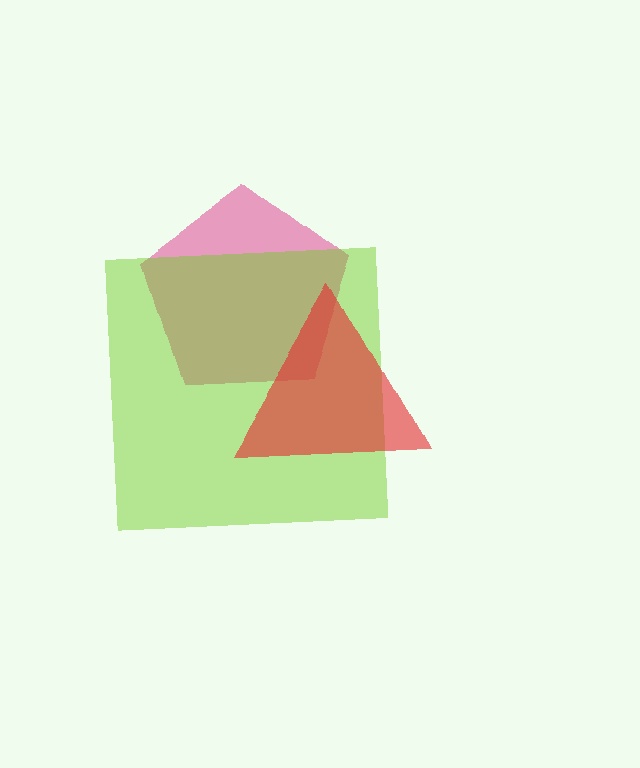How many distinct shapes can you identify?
There are 3 distinct shapes: a pink pentagon, a lime square, a red triangle.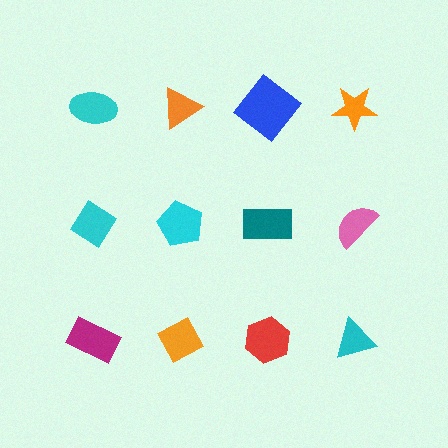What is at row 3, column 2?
An orange diamond.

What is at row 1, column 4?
An orange star.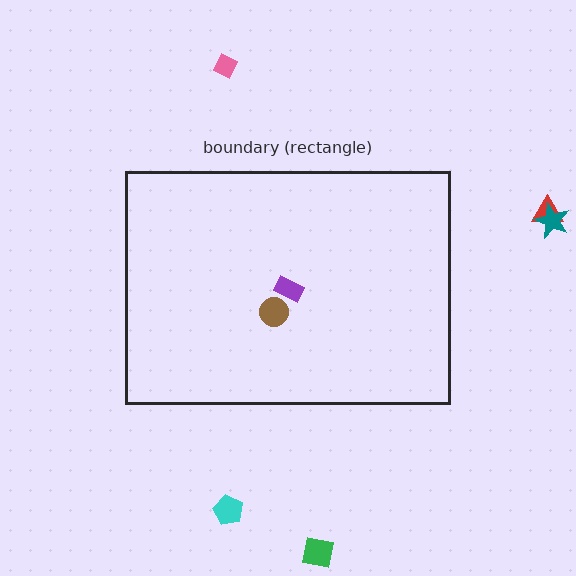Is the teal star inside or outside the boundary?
Outside.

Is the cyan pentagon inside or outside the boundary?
Outside.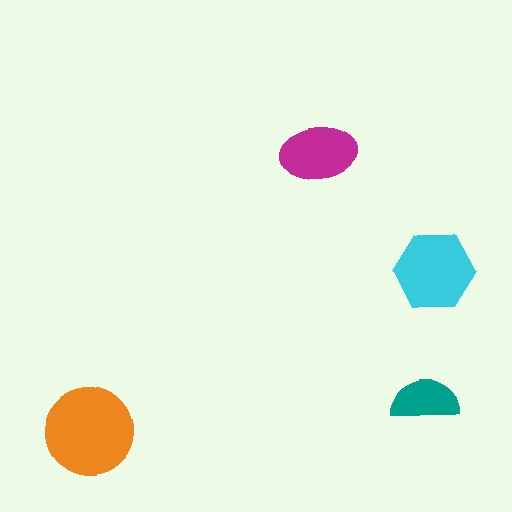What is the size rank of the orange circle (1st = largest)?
1st.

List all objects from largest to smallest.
The orange circle, the cyan hexagon, the magenta ellipse, the teal semicircle.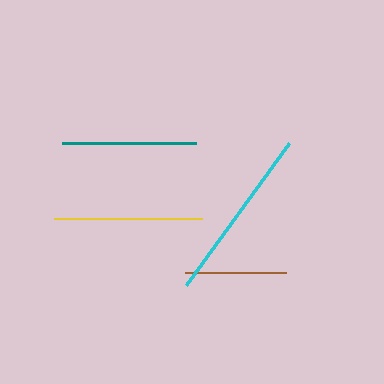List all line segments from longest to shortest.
From longest to shortest: cyan, yellow, teal, brown.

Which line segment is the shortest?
The brown line is the shortest at approximately 101 pixels.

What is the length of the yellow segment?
The yellow segment is approximately 148 pixels long.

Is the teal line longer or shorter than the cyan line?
The cyan line is longer than the teal line.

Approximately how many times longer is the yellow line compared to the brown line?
The yellow line is approximately 1.5 times the length of the brown line.